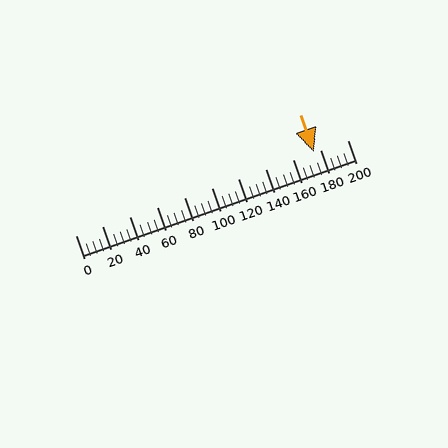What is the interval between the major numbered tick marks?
The major tick marks are spaced 20 units apart.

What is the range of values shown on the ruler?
The ruler shows values from 0 to 200.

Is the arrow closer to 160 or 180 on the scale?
The arrow is closer to 180.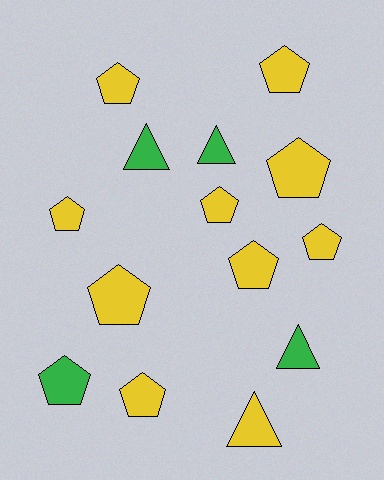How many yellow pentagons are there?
There are 9 yellow pentagons.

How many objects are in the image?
There are 14 objects.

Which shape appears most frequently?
Pentagon, with 10 objects.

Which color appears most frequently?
Yellow, with 10 objects.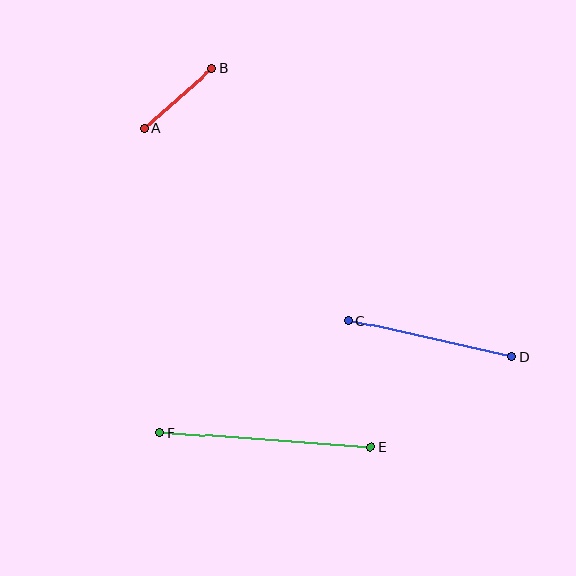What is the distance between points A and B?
The distance is approximately 90 pixels.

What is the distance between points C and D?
The distance is approximately 167 pixels.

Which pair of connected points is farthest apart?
Points E and F are farthest apart.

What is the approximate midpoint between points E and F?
The midpoint is at approximately (265, 440) pixels.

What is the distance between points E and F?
The distance is approximately 212 pixels.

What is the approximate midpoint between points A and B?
The midpoint is at approximately (178, 98) pixels.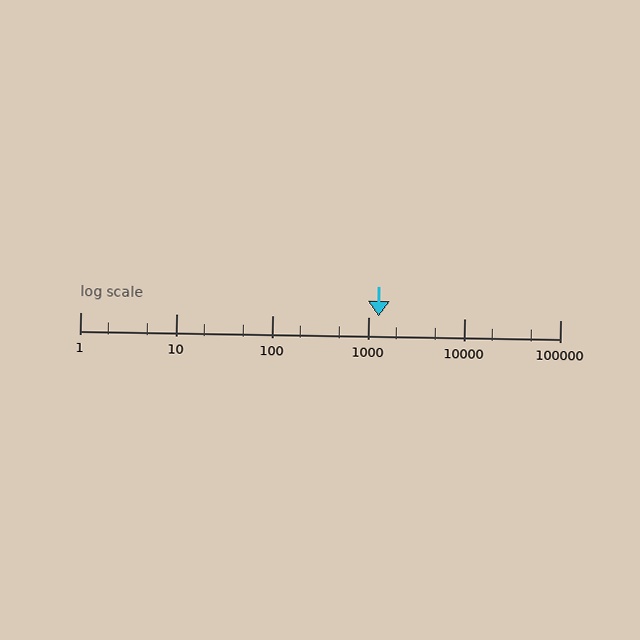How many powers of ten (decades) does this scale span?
The scale spans 5 decades, from 1 to 100000.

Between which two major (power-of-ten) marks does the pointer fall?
The pointer is between 1000 and 10000.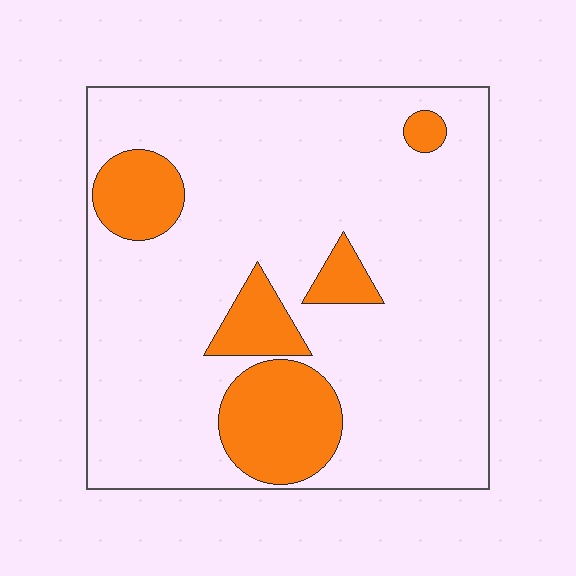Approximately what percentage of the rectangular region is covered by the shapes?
Approximately 20%.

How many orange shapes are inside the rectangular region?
5.